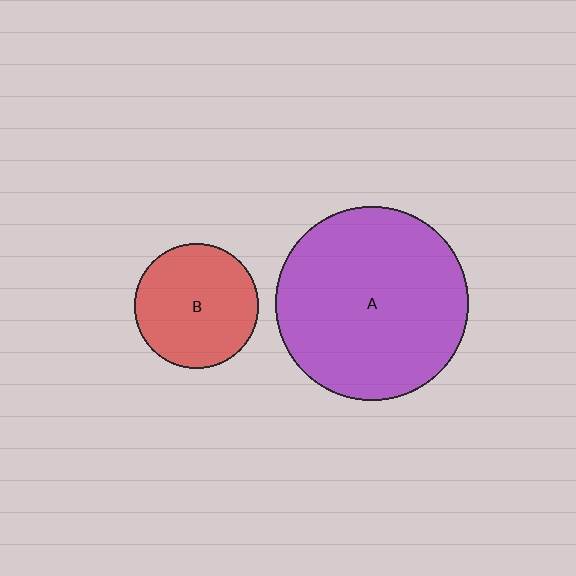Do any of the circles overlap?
No, none of the circles overlap.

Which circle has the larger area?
Circle A (purple).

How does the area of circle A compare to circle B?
Approximately 2.4 times.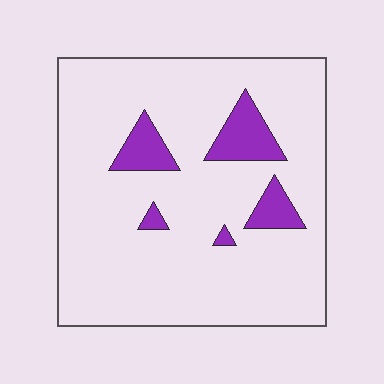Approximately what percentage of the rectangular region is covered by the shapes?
Approximately 10%.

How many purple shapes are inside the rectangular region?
5.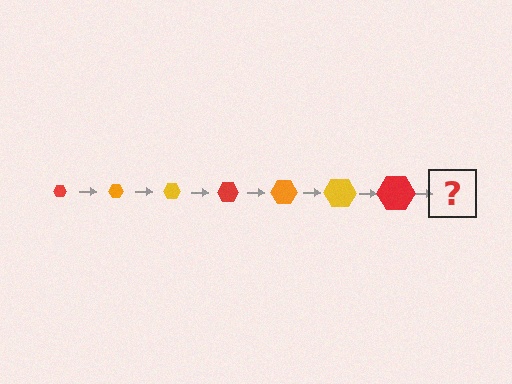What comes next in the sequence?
The next element should be an orange hexagon, larger than the previous one.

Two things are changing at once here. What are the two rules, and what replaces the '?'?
The two rules are that the hexagon grows larger each step and the color cycles through red, orange, and yellow. The '?' should be an orange hexagon, larger than the previous one.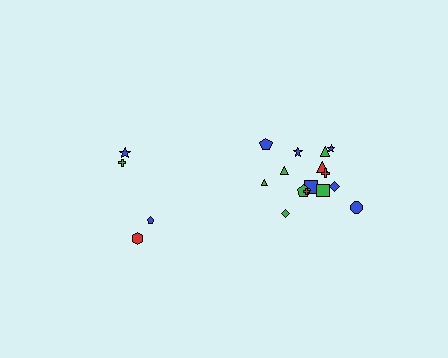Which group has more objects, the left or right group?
The right group.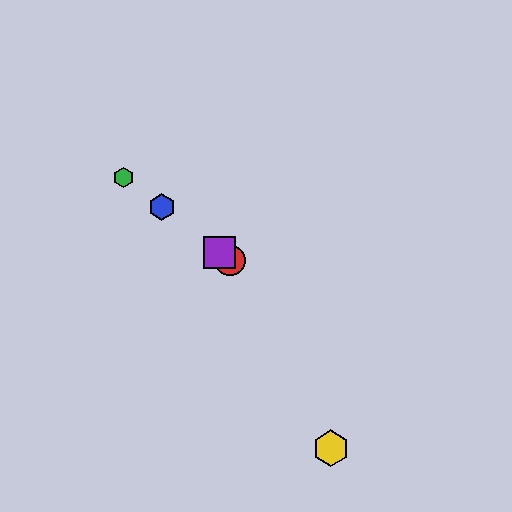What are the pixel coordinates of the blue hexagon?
The blue hexagon is at (162, 207).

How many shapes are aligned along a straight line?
4 shapes (the red circle, the blue hexagon, the green hexagon, the purple square) are aligned along a straight line.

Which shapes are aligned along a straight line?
The red circle, the blue hexagon, the green hexagon, the purple square are aligned along a straight line.